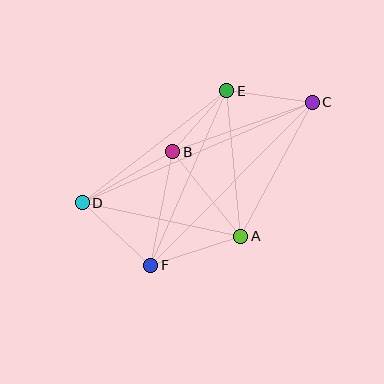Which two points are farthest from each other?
Points C and D are farthest from each other.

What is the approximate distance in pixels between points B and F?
The distance between B and F is approximately 115 pixels.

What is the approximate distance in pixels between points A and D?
The distance between A and D is approximately 162 pixels.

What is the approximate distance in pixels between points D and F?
The distance between D and F is approximately 93 pixels.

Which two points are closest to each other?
Points B and E are closest to each other.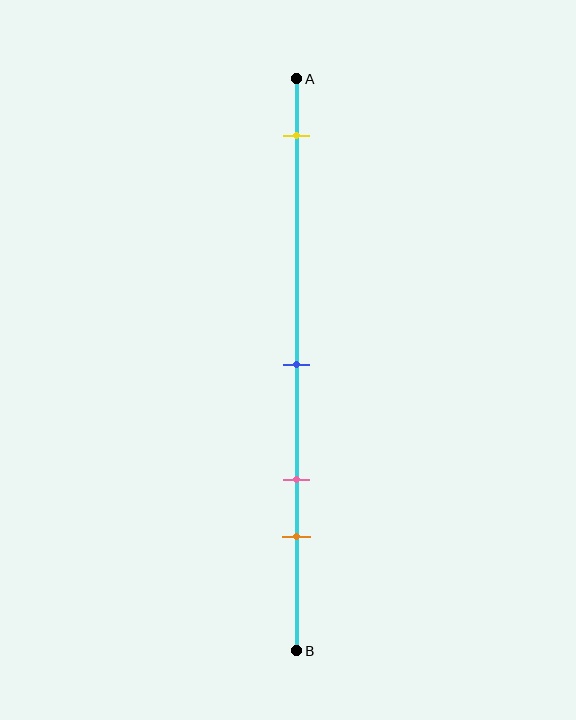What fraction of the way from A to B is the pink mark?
The pink mark is approximately 70% (0.7) of the way from A to B.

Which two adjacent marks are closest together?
The pink and orange marks are the closest adjacent pair.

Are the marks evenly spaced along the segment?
No, the marks are not evenly spaced.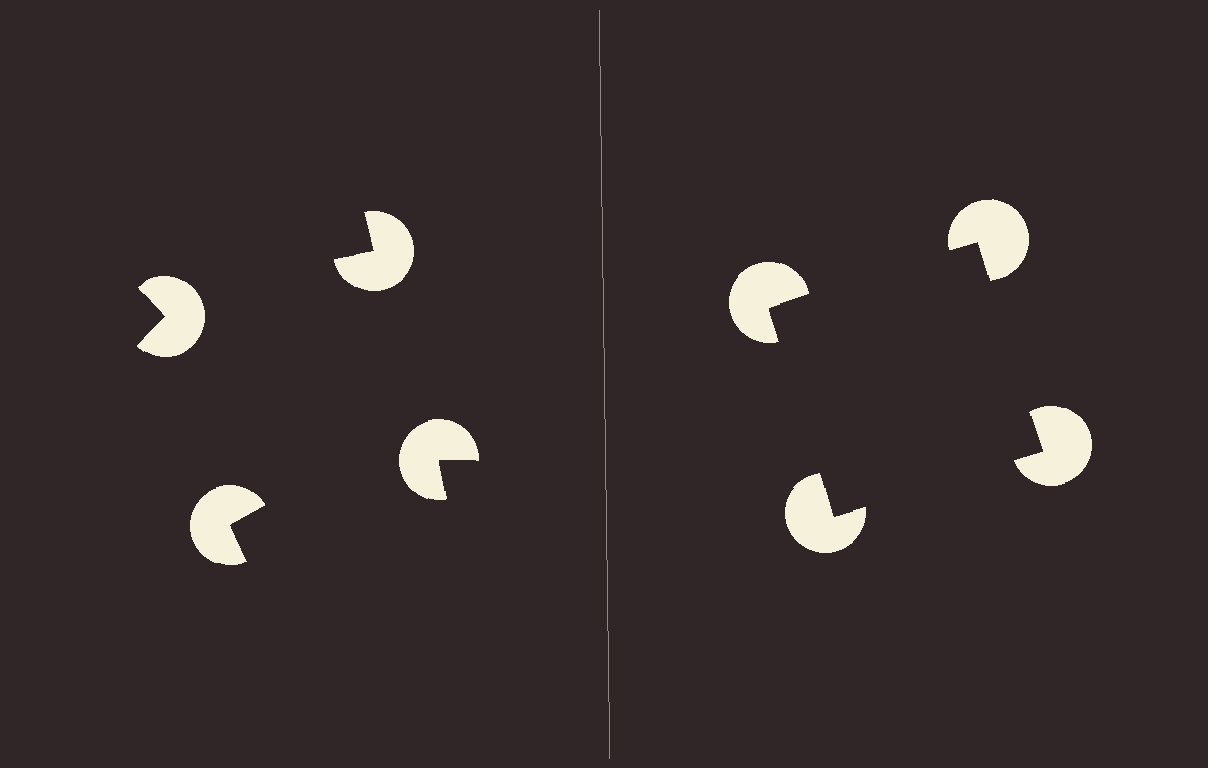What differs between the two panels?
The pac-man discs are positioned identically on both sides; only the wedge orientations differ. On the right they align to a square; on the left they are misaligned.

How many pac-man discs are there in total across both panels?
8 — 4 on each side.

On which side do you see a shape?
An illusory square appears on the right side. On the left side the wedge cuts are rotated, so no coherent shape forms.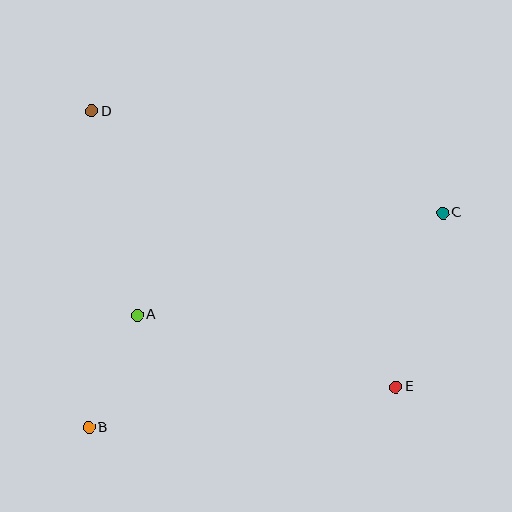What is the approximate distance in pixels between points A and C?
The distance between A and C is approximately 322 pixels.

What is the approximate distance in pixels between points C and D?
The distance between C and D is approximately 365 pixels.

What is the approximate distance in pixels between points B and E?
The distance between B and E is approximately 310 pixels.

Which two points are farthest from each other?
Points B and C are farthest from each other.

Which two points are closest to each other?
Points A and B are closest to each other.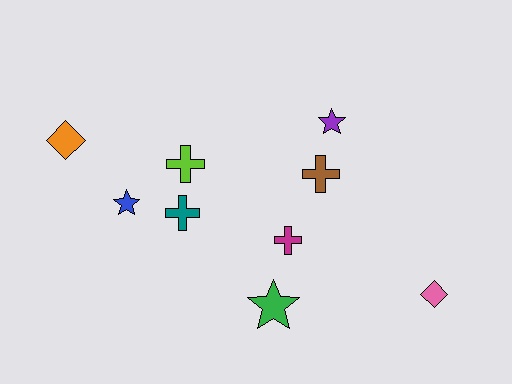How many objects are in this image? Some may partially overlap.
There are 9 objects.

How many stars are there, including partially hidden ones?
There are 3 stars.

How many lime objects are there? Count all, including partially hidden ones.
There is 1 lime object.